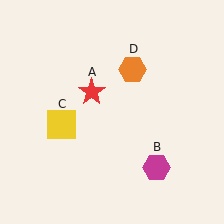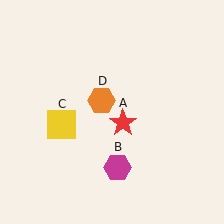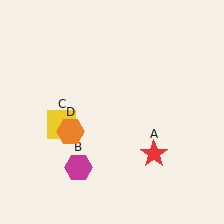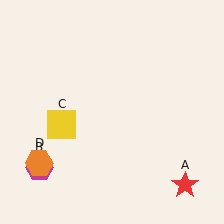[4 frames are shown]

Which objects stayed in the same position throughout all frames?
Yellow square (object C) remained stationary.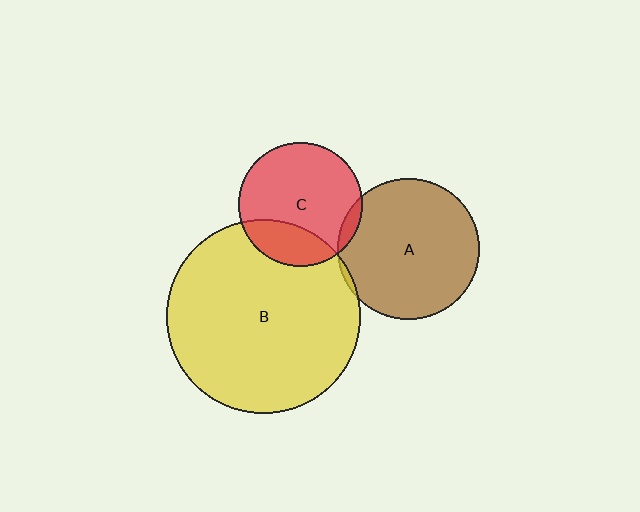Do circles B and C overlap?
Yes.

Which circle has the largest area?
Circle B (yellow).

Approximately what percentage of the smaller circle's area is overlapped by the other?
Approximately 25%.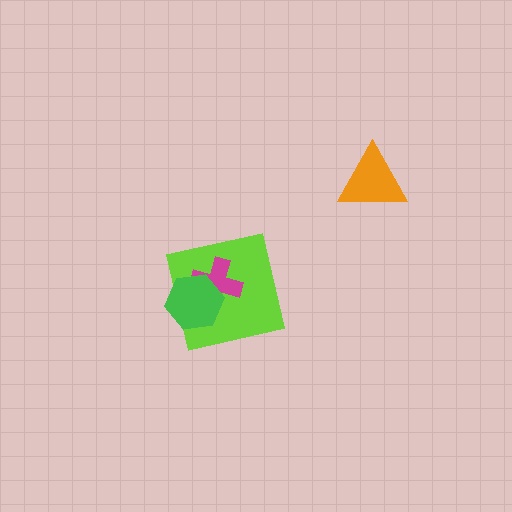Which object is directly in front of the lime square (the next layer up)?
The magenta cross is directly in front of the lime square.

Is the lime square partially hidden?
Yes, it is partially covered by another shape.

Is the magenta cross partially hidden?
Yes, it is partially covered by another shape.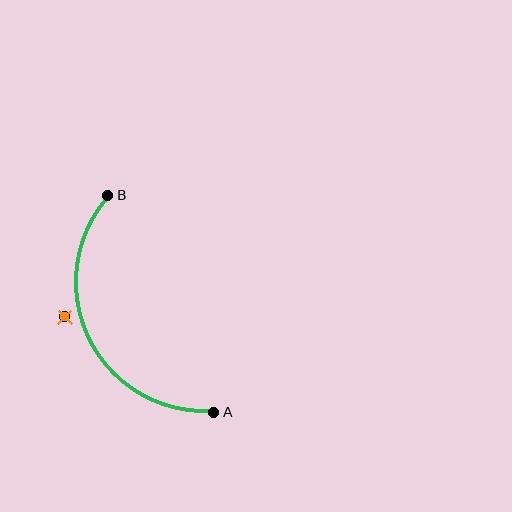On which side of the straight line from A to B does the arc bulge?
The arc bulges to the left of the straight line connecting A and B.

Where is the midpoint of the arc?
The arc midpoint is the point on the curve farthest from the straight line joining A and B. It sits to the left of that line.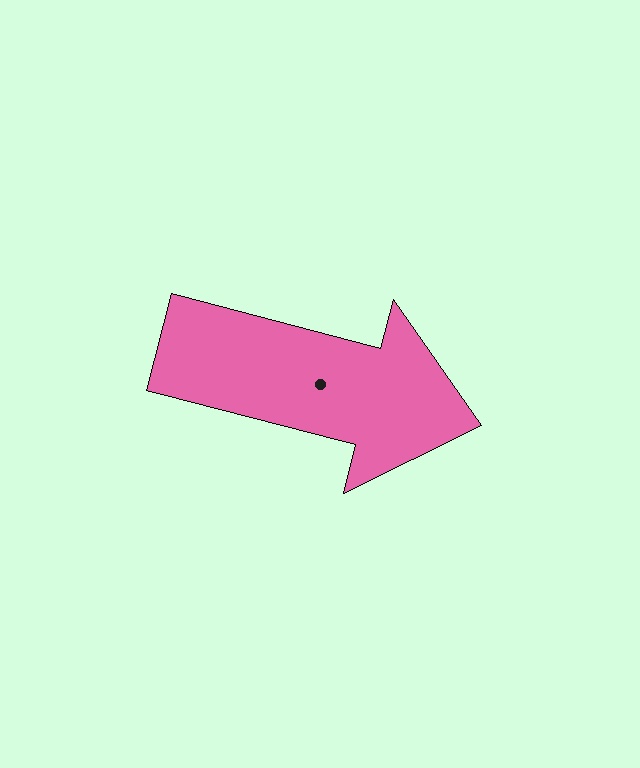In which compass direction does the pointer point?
East.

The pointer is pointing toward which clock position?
Roughly 3 o'clock.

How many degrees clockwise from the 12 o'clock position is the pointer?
Approximately 105 degrees.